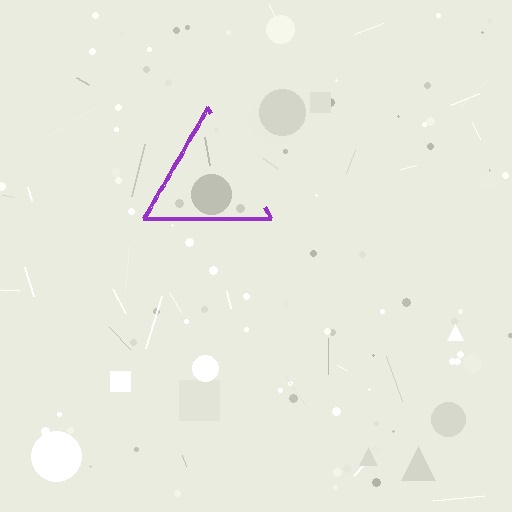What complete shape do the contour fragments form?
The contour fragments form a triangle.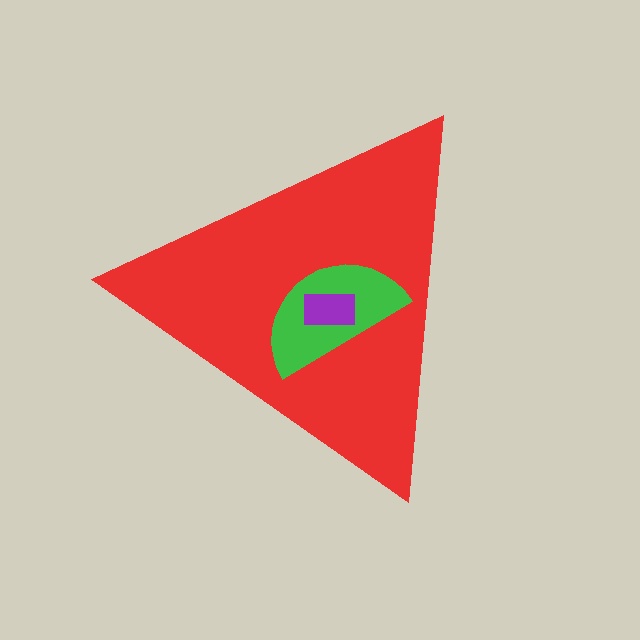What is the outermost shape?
The red triangle.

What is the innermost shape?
The purple rectangle.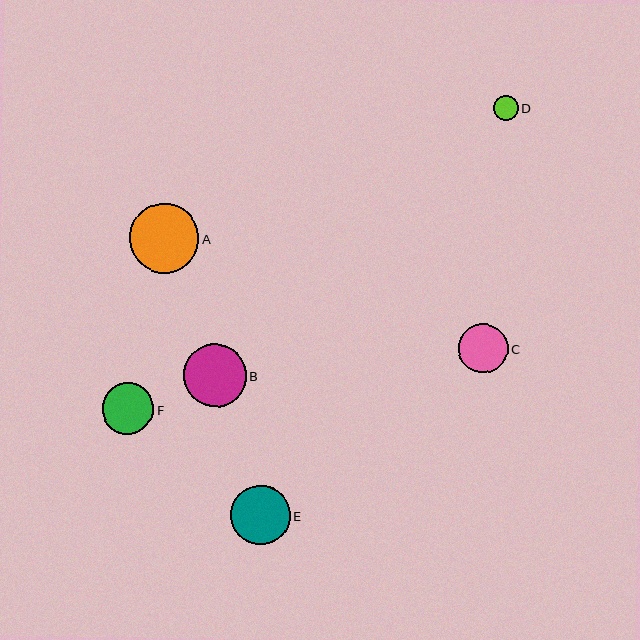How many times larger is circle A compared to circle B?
Circle A is approximately 1.1 times the size of circle B.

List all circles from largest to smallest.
From largest to smallest: A, B, E, F, C, D.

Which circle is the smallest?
Circle D is the smallest with a size of approximately 24 pixels.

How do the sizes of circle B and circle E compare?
Circle B and circle E are approximately the same size.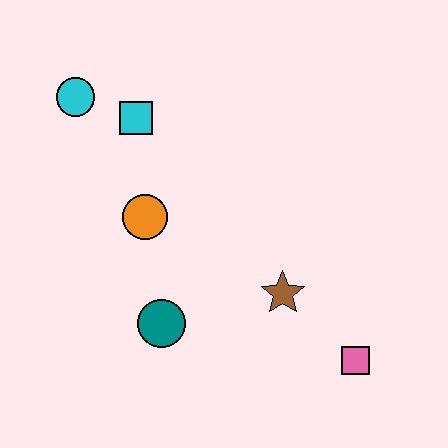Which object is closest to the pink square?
The brown star is closest to the pink square.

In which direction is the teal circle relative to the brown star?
The teal circle is to the left of the brown star.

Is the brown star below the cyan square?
Yes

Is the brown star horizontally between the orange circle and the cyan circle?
No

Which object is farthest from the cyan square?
The pink square is farthest from the cyan square.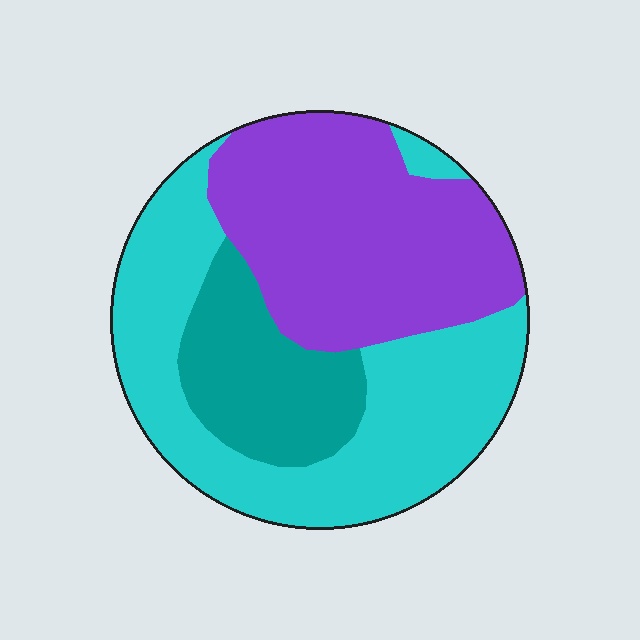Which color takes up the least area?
Teal, at roughly 20%.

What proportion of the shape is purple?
Purple covers roughly 40% of the shape.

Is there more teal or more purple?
Purple.